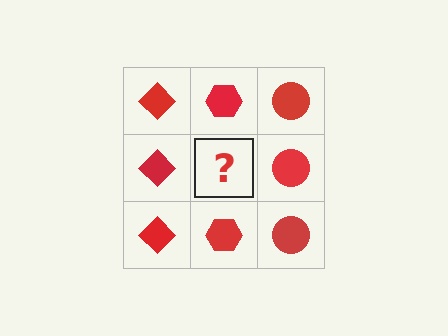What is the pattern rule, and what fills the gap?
The rule is that each column has a consistent shape. The gap should be filled with a red hexagon.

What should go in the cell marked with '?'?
The missing cell should contain a red hexagon.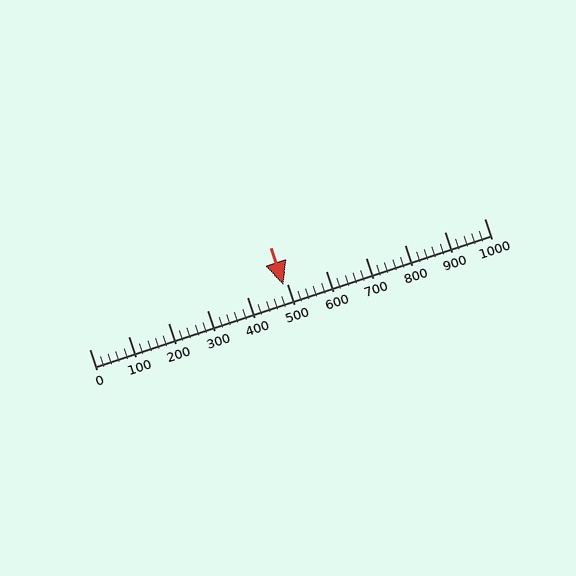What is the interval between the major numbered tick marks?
The major tick marks are spaced 100 units apart.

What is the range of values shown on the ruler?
The ruler shows values from 0 to 1000.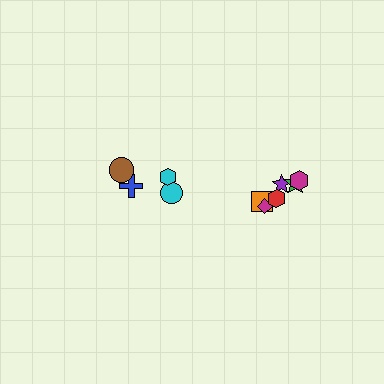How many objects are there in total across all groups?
There are 10 objects.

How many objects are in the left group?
There are 4 objects.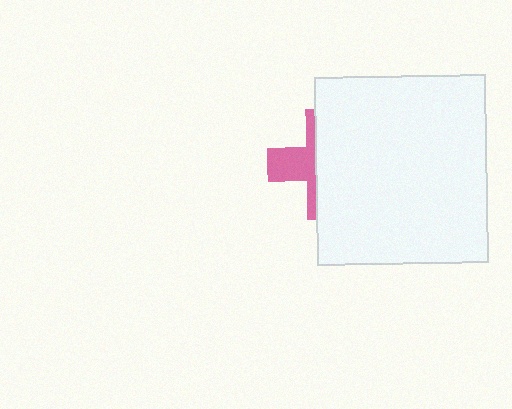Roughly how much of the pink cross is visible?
A small part of it is visible (roughly 35%).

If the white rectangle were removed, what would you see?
You would see the complete pink cross.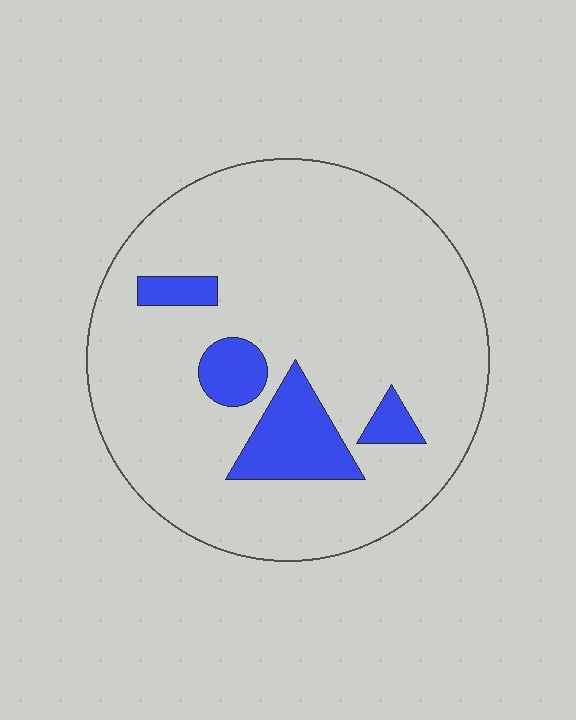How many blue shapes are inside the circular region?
4.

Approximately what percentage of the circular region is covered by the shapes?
Approximately 15%.